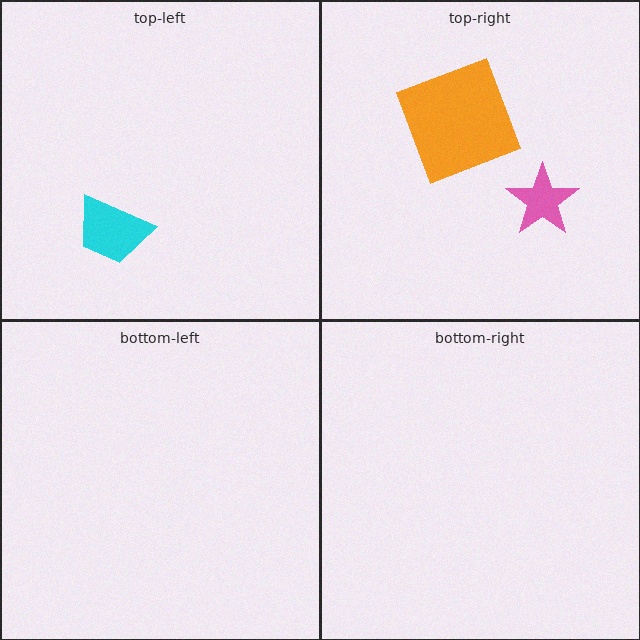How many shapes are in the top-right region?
2.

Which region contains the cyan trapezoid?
The top-left region.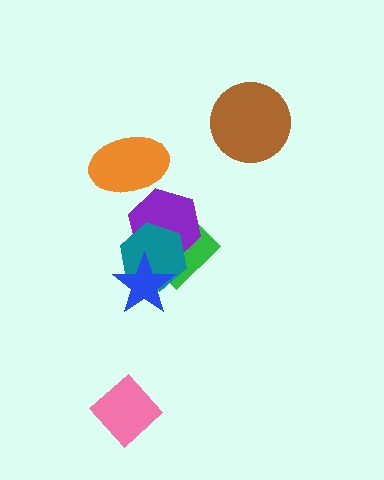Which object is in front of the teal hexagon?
The blue star is in front of the teal hexagon.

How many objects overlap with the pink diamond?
0 objects overlap with the pink diamond.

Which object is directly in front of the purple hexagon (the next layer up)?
The orange ellipse is directly in front of the purple hexagon.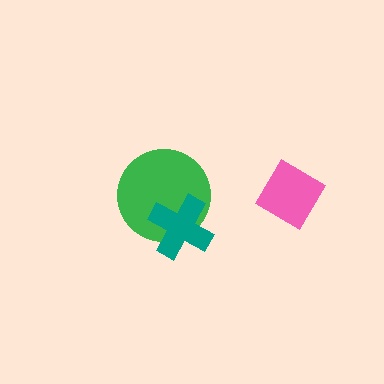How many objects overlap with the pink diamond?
0 objects overlap with the pink diamond.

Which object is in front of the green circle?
The teal cross is in front of the green circle.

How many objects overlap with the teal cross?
1 object overlaps with the teal cross.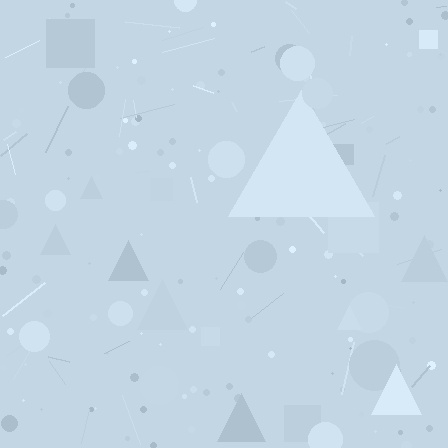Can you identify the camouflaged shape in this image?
The camouflaged shape is a triangle.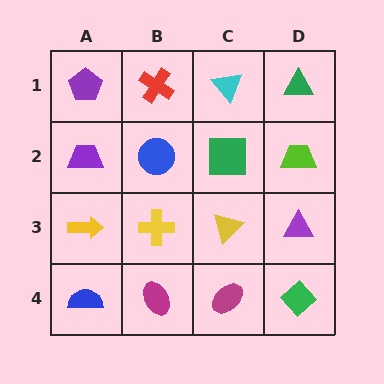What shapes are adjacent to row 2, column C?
A cyan triangle (row 1, column C), a yellow triangle (row 3, column C), a blue circle (row 2, column B), a lime trapezoid (row 2, column D).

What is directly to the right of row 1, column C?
A green triangle.